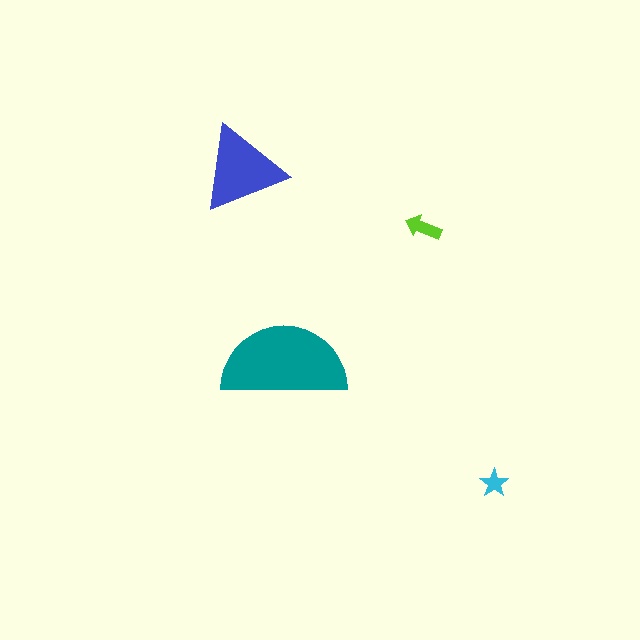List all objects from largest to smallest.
The teal semicircle, the blue triangle, the lime arrow, the cyan star.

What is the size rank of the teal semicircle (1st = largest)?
1st.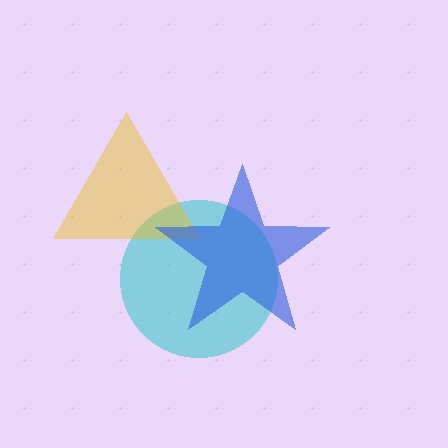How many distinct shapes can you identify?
There are 3 distinct shapes: a cyan circle, a yellow triangle, a blue star.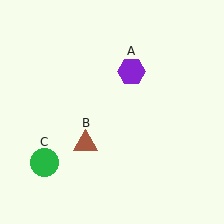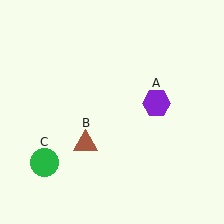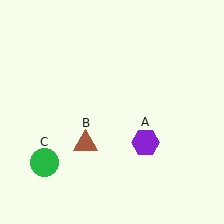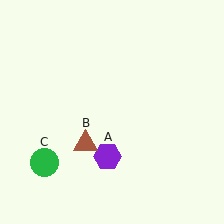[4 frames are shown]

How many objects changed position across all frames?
1 object changed position: purple hexagon (object A).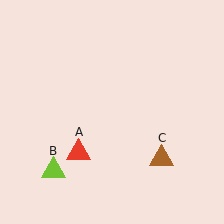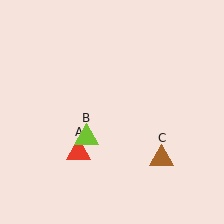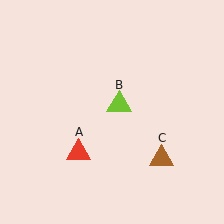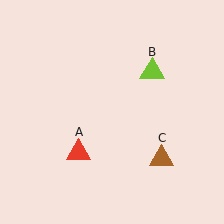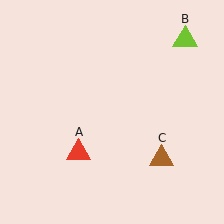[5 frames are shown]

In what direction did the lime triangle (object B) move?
The lime triangle (object B) moved up and to the right.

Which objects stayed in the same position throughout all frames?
Red triangle (object A) and brown triangle (object C) remained stationary.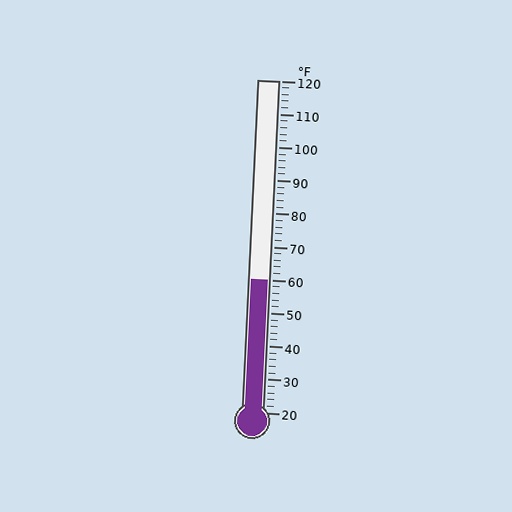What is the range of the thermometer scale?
The thermometer scale ranges from 20°F to 120°F.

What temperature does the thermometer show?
The thermometer shows approximately 60°F.